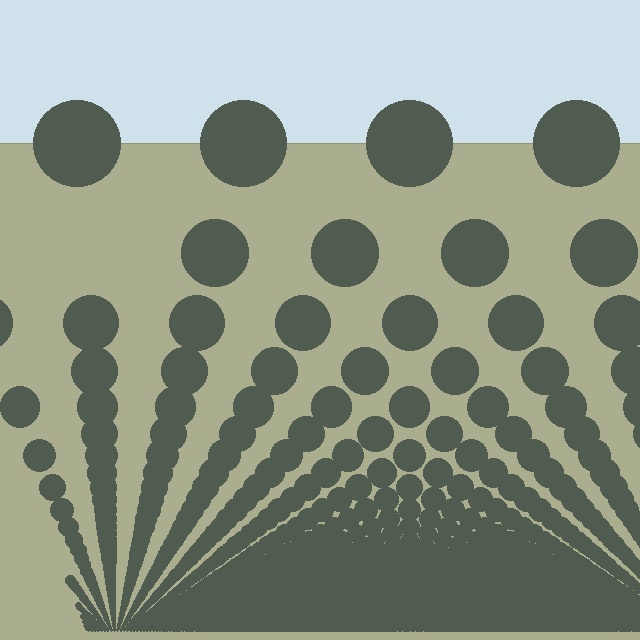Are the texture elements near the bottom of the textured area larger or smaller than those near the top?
Smaller. The gradient is inverted — elements near the bottom are smaller and denser.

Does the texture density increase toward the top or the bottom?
Density increases toward the bottom.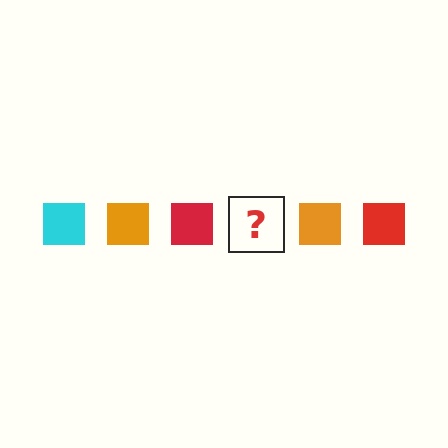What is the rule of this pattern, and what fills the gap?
The rule is that the pattern cycles through cyan, orange, red squares. The gap should be filled with a cyan square.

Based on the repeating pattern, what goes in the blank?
The blank should be a cyan square.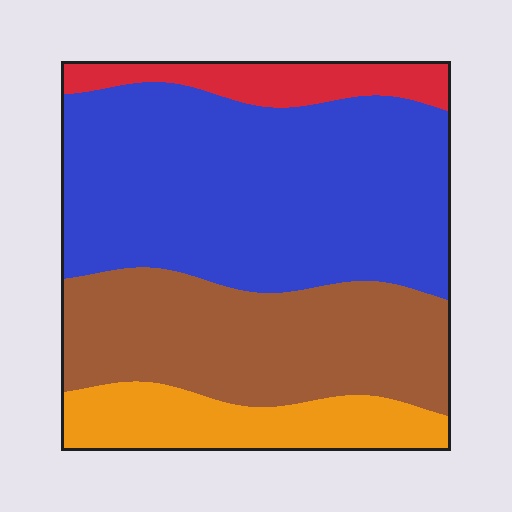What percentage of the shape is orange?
Orange covers about 15% of the shape.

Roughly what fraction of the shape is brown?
Brown covers roughly 30% of the shape.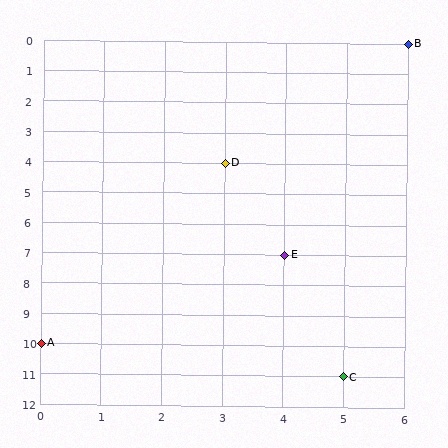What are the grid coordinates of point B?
Point B is at grid coordinates (6, 0).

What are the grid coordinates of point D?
Point D is at grid coordinates (3, 4).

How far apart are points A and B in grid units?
Points A and B are 6 columns and 10 rows apart (about 11.7 grid units diagonally).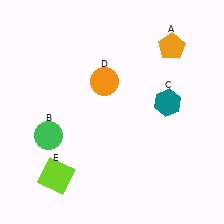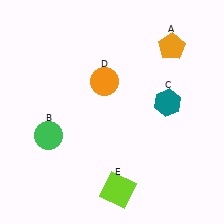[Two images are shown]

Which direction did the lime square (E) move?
The lime square (E) moved right.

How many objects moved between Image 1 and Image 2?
1 object moved between the two images.